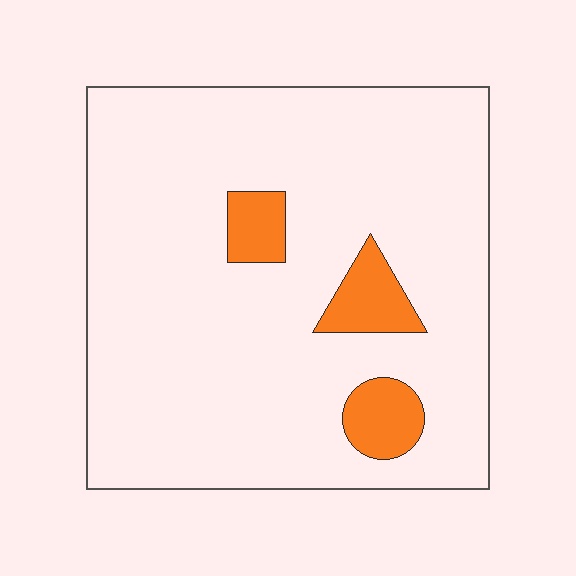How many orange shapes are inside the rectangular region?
3.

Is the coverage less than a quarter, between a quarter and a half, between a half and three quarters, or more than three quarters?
Less than a quarter.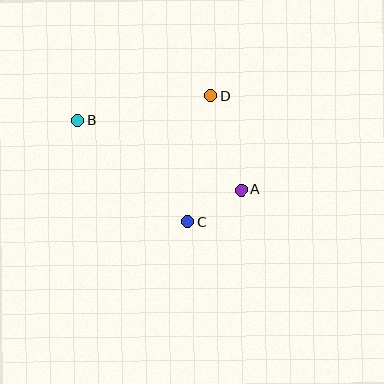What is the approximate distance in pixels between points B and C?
The distance between B and C is approximately 150 pixels.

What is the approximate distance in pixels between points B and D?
The distance between B and D is approximately 135 pixels.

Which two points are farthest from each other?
Points A and B are farthest from each other.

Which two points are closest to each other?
Points A and C are closest to each other.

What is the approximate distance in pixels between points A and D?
The distance between A and D is approximately 99 pixels.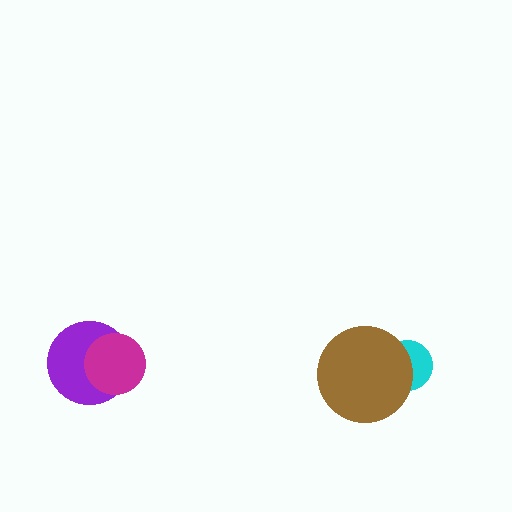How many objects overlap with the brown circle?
1 object overlaps with the brown circle.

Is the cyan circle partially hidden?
Yes, it is partially covered by another shape.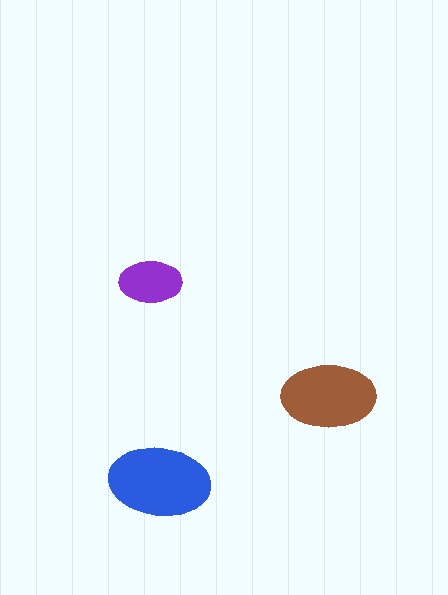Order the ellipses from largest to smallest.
the blue one, the brown one, the purple one.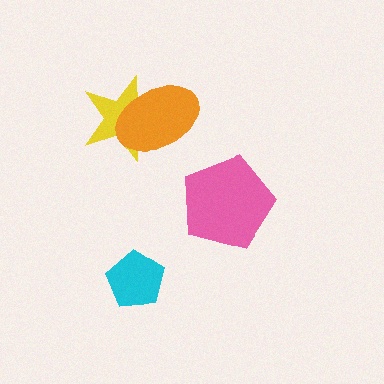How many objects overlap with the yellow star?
1 object overlaps with the yellow star.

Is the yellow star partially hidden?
Yes, it is partially covered by another shape.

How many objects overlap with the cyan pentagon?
0 objects overlap with the cyan pentagon.